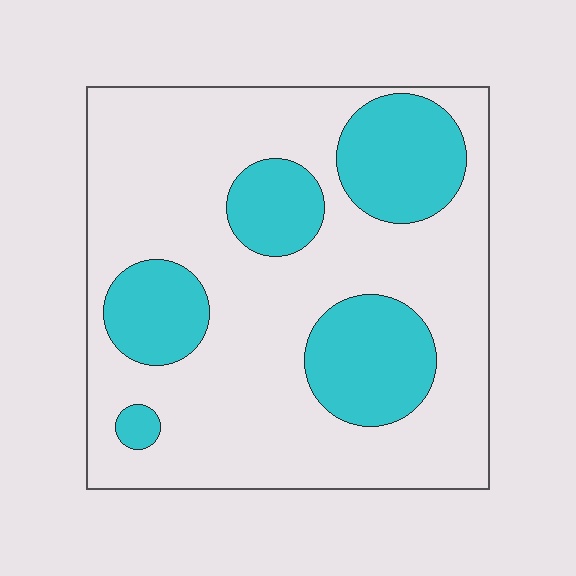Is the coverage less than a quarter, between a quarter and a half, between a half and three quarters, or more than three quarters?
Between a quarter and a half.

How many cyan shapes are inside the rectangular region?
5.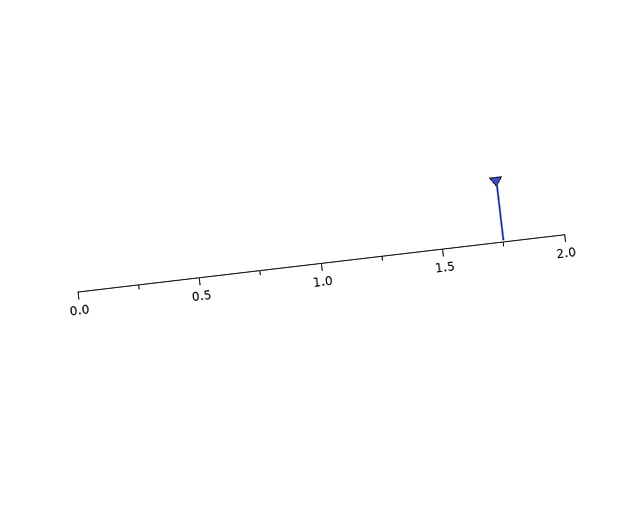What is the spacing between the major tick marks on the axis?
The major ticks are spaced 0.5 apart.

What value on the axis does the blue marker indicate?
The marker indicates approximately 1.75.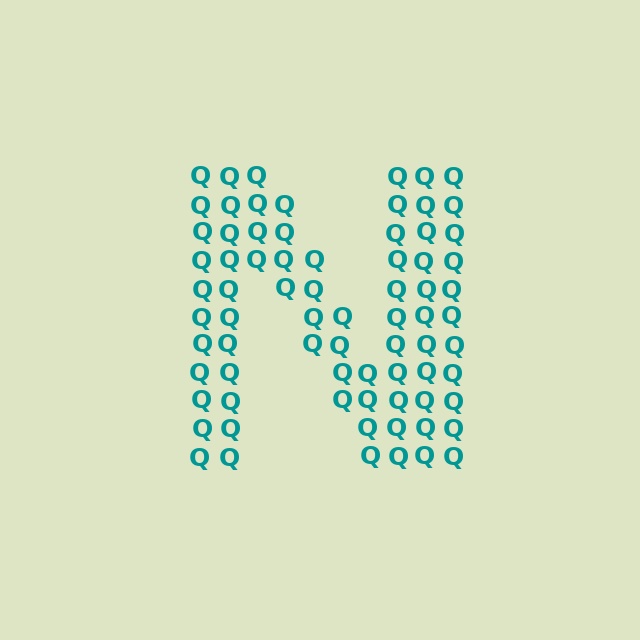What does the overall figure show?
The overall figure shows the letter N.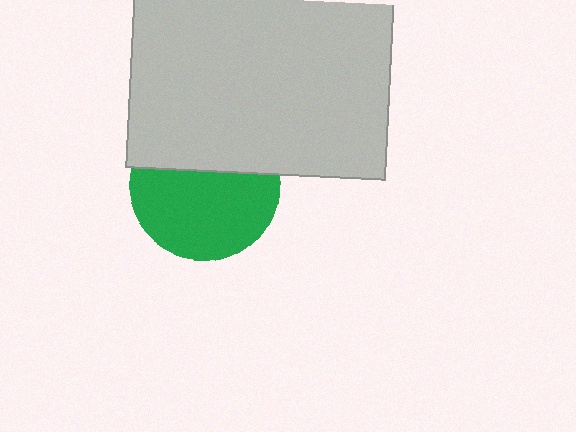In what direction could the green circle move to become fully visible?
The green circle could move down. That would shift it out from behind the light gray rectangle entirely.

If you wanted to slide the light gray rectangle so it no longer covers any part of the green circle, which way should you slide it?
Slide it up — that is the most direct way to separate the two shapes.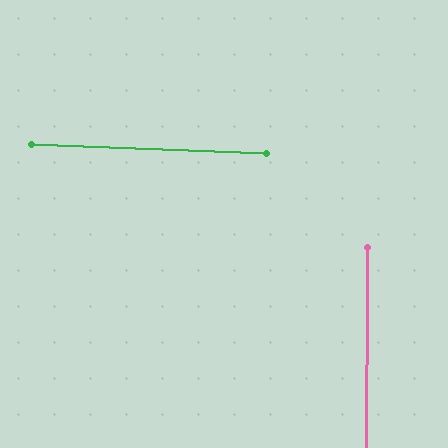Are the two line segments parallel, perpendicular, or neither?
Perpendicular — they meet at approximately 88°.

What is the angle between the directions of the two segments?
Approximately 88 degrees.